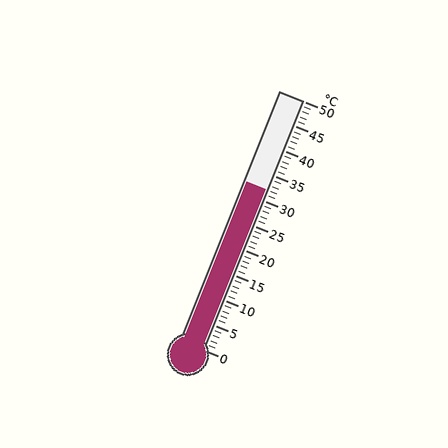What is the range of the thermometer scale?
The thermometer scale ranges from 0°C to 50°C.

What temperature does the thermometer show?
The thermometer shows approximately 32°C.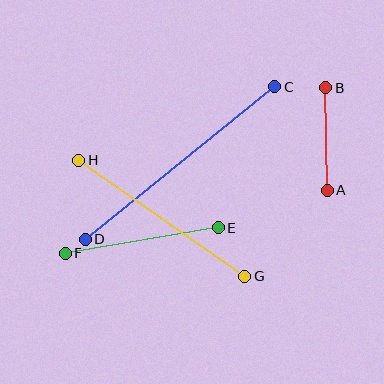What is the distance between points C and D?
The distance is approximately 243 pixels.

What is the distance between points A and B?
The distance is approximately 102 pixels.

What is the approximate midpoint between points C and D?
The midpoint is at approximately (180, 163) pixels.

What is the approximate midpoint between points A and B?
The midpoint is at approximately (326, 139) pixels.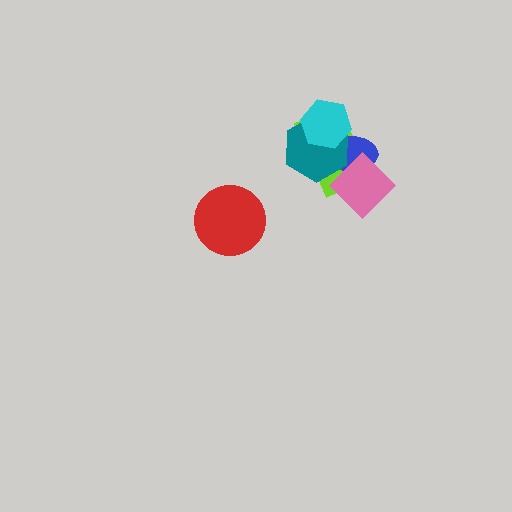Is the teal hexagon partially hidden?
Yes, it is partially covered by another shape.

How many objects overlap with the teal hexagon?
4 objects overlap with the teal hexagon.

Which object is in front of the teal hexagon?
The cyan hexagon is in front of the teal hexagon.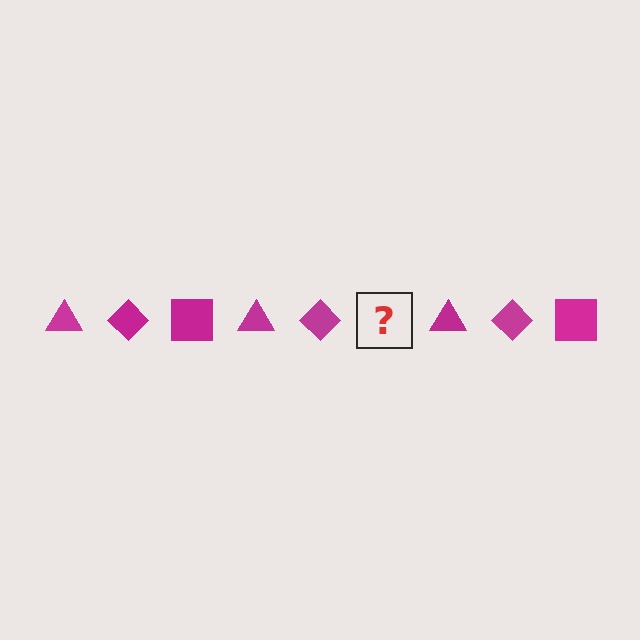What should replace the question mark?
The question mark should be replaced with a magenta square.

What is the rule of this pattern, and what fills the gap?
The rule is that the pattern cycles through triangle, diamond, square shapes in magenta. The gap should be filled with a magenta square.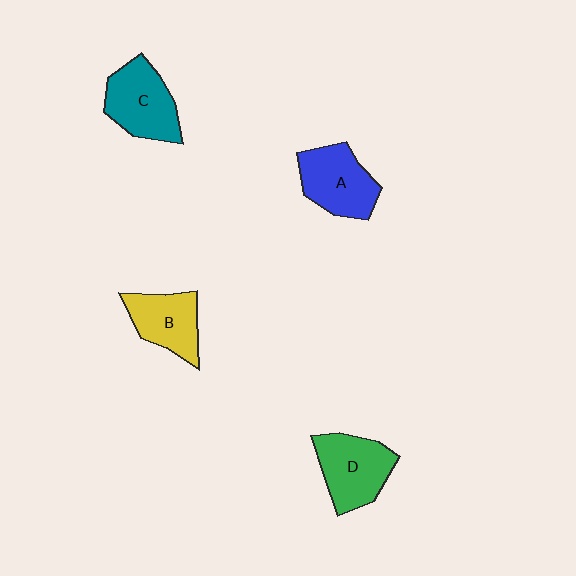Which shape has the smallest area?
Shape B (yellow).